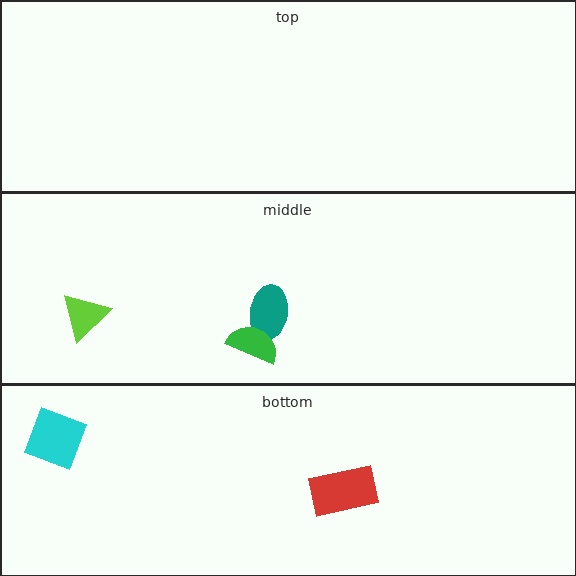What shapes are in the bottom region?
The cyan square, the red rectangle.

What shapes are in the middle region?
The teal ellipse, the lime triangle, the green semicircle.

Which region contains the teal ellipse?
The middle region.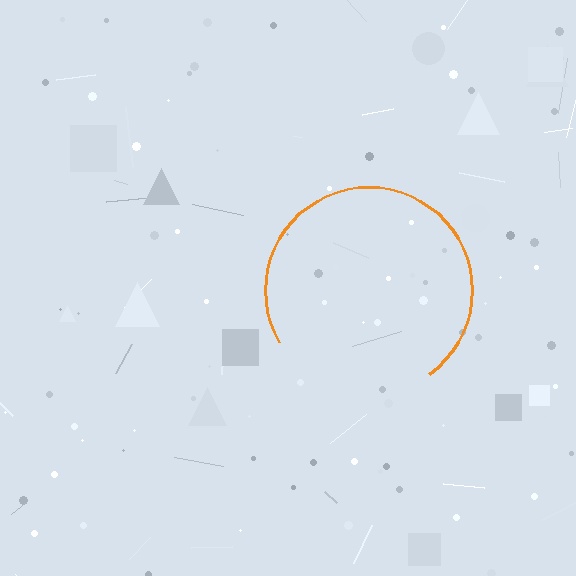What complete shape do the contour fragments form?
The contour fragments form a circle.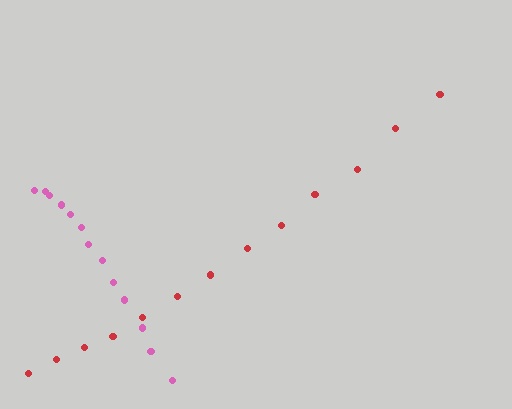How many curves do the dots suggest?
There are 2 distinct paths.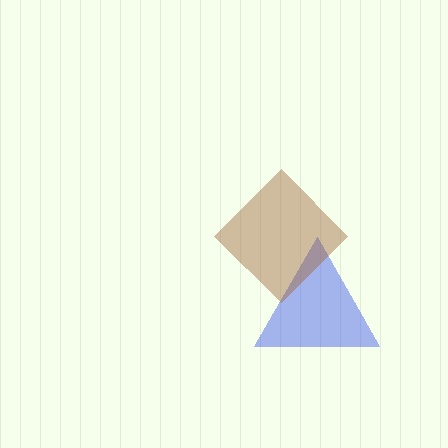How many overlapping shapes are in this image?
There are 2 overlapping shapes in the image.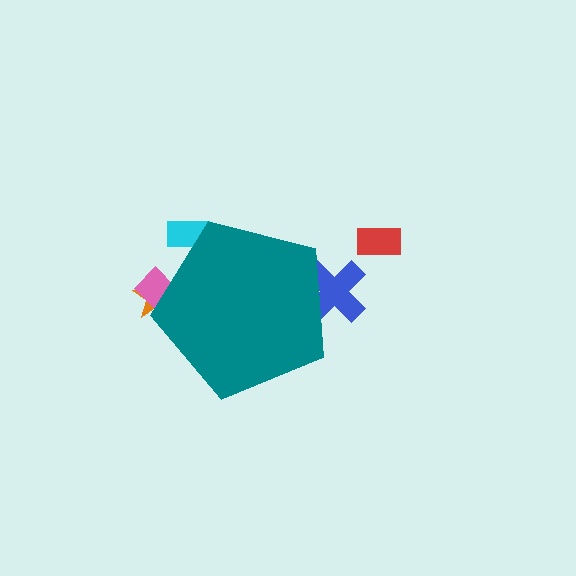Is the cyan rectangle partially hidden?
Yes, the cyan rectangle is partially hidden behind the teal pentagon.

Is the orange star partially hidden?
Yes, the orange star is partially hidden behind the teal pentagon.